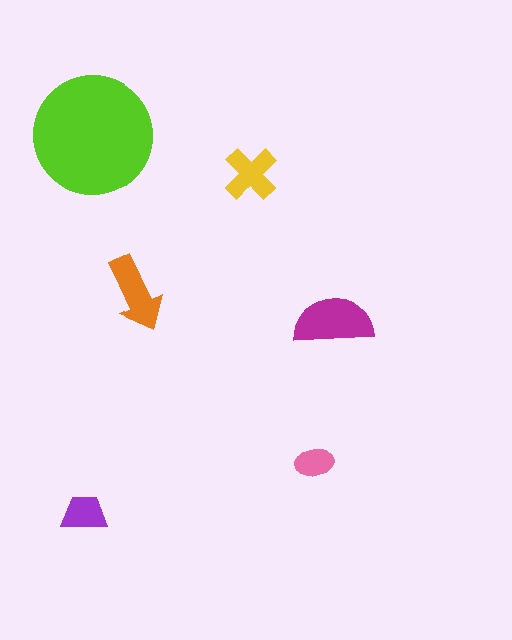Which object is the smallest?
The pink ellipse.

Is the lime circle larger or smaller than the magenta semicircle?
Larger.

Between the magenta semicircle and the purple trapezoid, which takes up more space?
The magenta semicircle.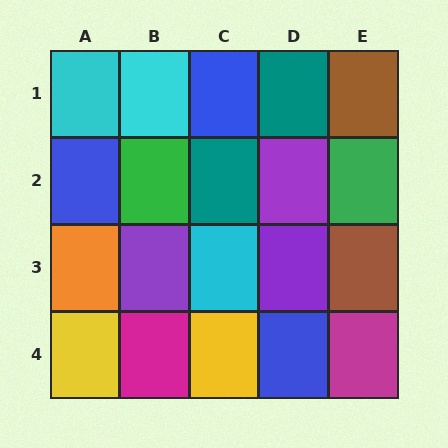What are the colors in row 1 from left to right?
Cyan, cyan, blue, teal, brown.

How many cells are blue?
3 cells are blue.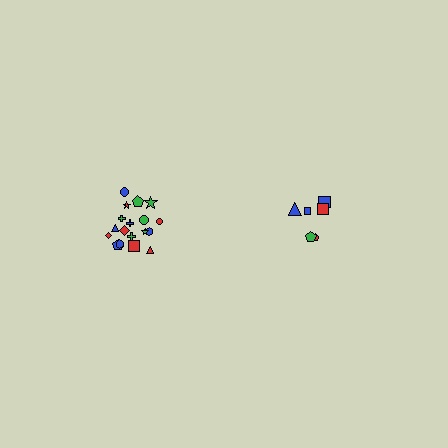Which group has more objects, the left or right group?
The left group.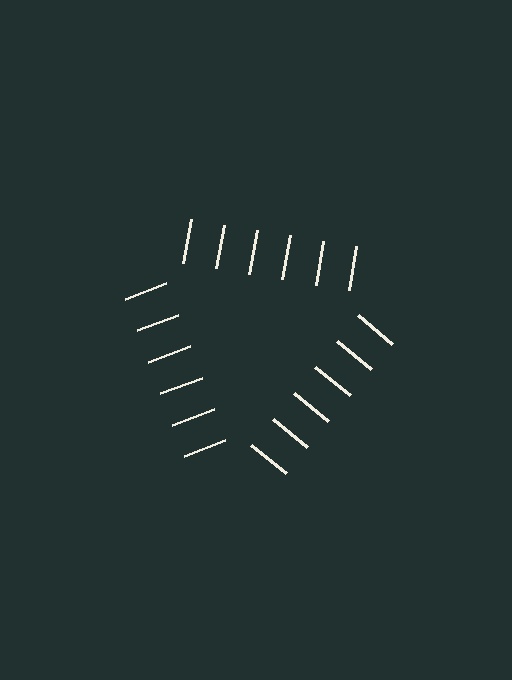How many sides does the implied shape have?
3 sides — the line-ends trace a triangle.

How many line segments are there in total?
18 — 6 along each of the 3 edges.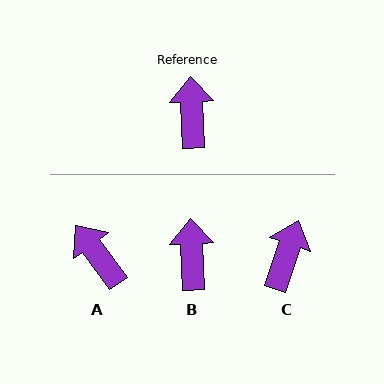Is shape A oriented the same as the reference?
No, it is off by about 34 degrees.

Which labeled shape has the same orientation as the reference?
B.